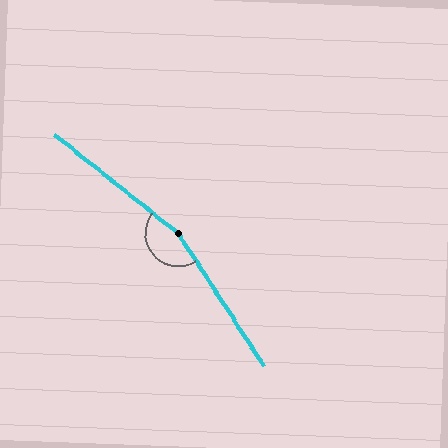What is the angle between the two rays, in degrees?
Approximately 161 degrees.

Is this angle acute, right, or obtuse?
It is obtuse.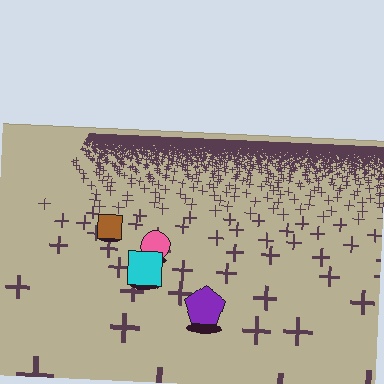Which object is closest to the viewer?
The purple pentagon is closest. The texture marks near it are larger and more spread out.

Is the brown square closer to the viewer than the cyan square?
No. The cyan square is closer — you can tell from the texture gradient: the ground texture is coarser near it.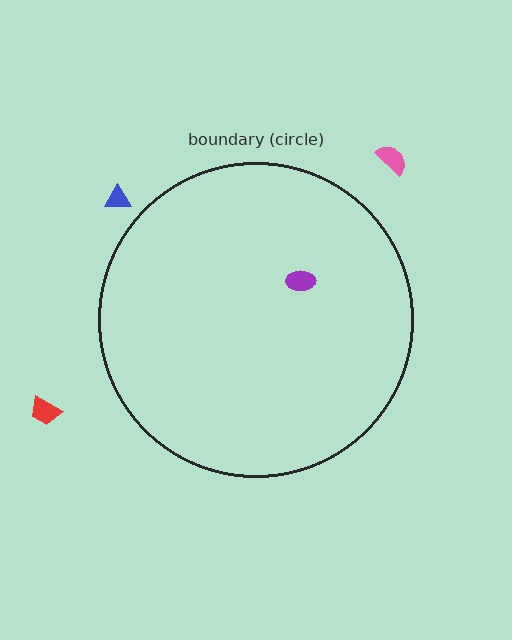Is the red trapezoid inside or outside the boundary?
Outside.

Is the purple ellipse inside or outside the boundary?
Inside.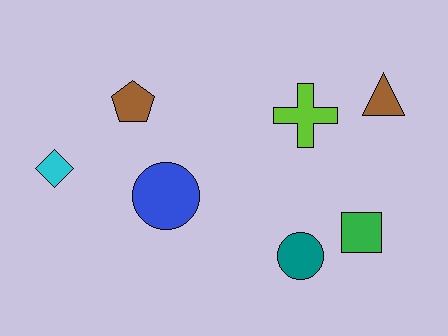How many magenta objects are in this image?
There are no magenta objects.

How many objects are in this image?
There are 7 objects.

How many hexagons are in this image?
There are no hexagons.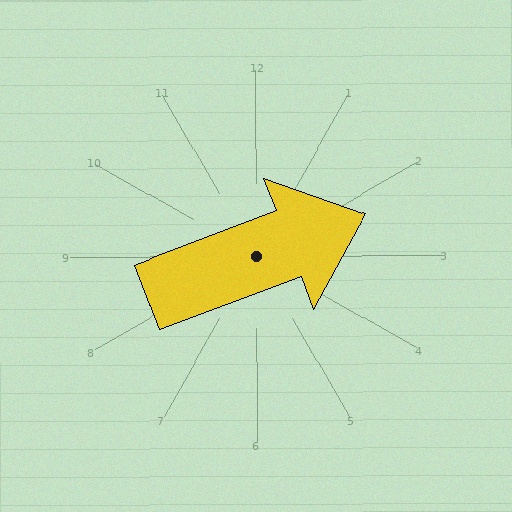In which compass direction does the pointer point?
East.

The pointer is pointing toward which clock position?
Roughly 2 o'clock.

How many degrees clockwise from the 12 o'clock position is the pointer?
Approximately 69 degrees.